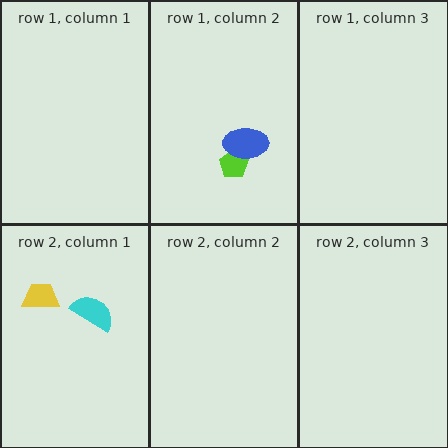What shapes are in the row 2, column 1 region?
The yellow trapezoid, the cyan semicircle.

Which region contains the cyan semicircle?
The row 2, column 1 region.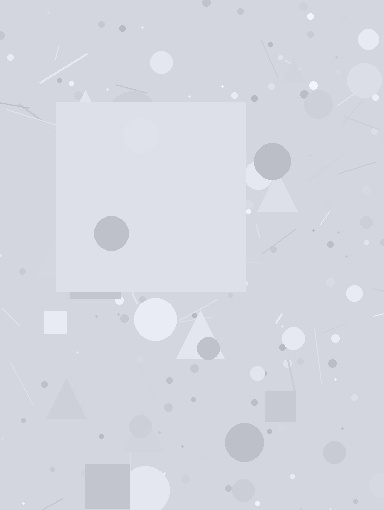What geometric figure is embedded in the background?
A square is embedded in the background.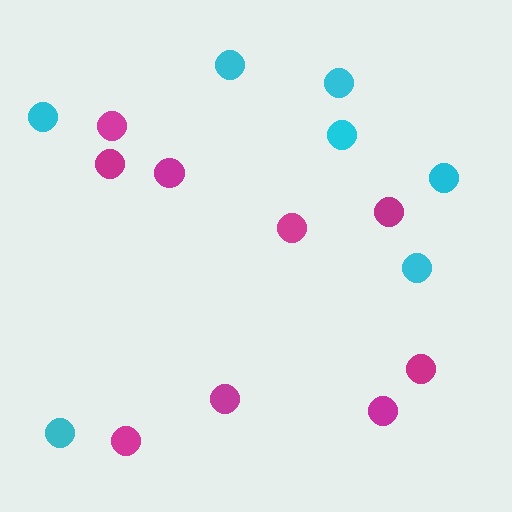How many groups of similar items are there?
There are 2 groups: one group of magenta circles (9) and one group of cyan circles (7).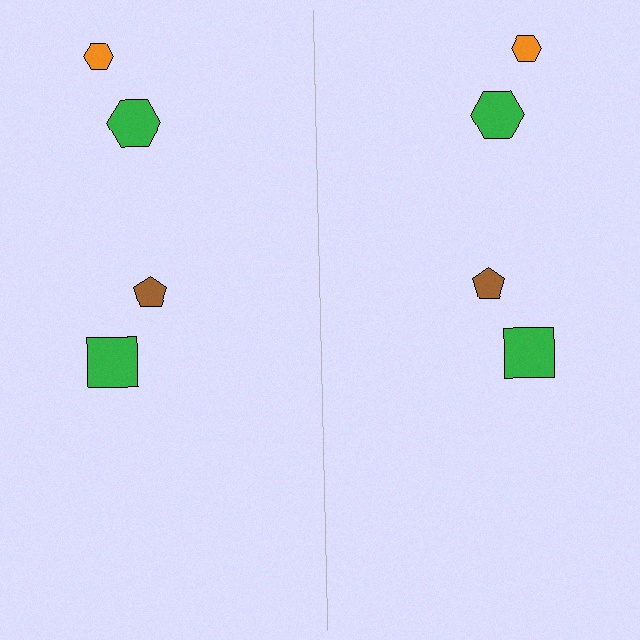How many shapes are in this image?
There are 8 shapes in this image.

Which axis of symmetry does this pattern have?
The pattern has a vertical axis of symmetry running through the center of the image.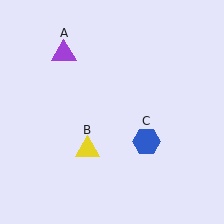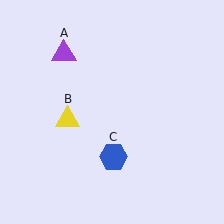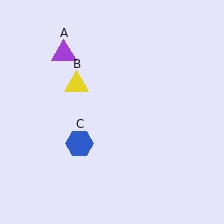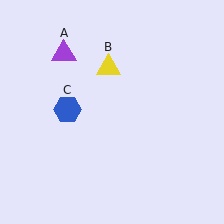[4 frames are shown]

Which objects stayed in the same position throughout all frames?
Purple triangle (object A) remained stationary.